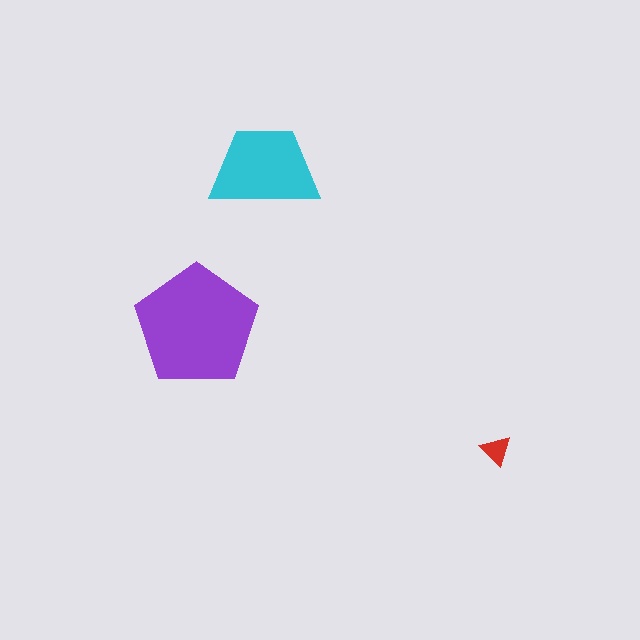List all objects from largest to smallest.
The purple pentagon, the cyan trapezoid, the red triangle.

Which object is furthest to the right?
The red triangle is rightmost.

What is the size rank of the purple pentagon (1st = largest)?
1st.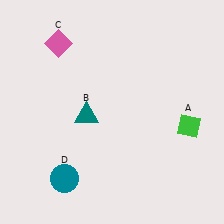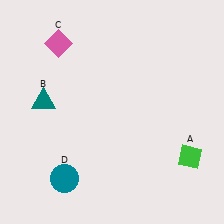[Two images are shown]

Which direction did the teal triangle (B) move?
The teal triangle (B) moved left.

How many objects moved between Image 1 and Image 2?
2 objects moved between the two images.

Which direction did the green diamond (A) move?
The green diamond (A) moved down.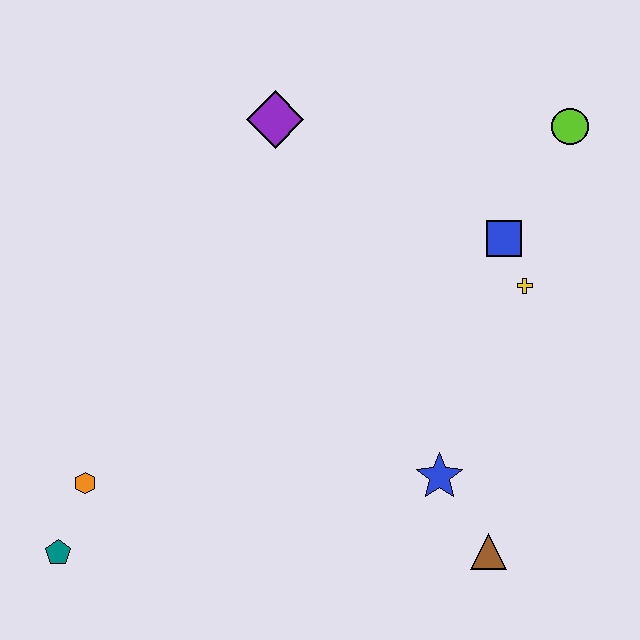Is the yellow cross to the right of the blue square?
Yes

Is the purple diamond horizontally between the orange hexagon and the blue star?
Yes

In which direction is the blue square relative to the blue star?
The blue square is above the blue star.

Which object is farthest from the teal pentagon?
The lime circle is farthest from the teal pentagon.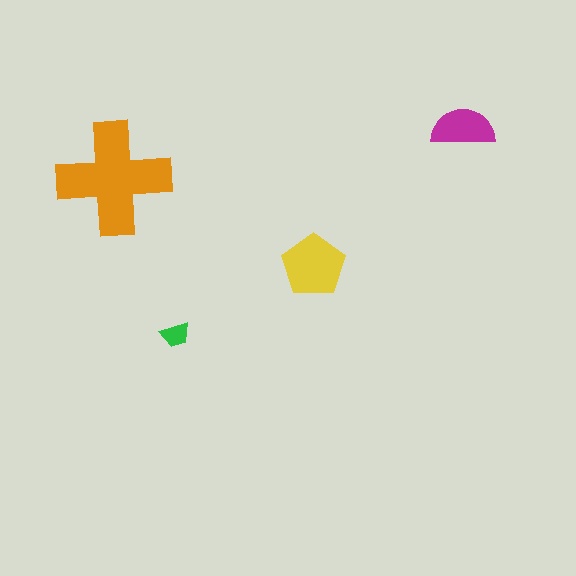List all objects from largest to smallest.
The orange cross, the yellow pentagon, the magenta semicircle, the green trapezoid.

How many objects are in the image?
There are 4 objects in the image.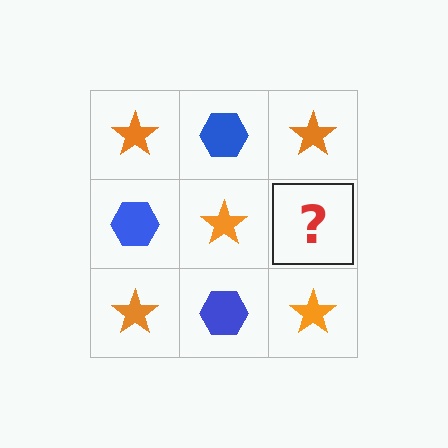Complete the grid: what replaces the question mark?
The question mark should be replaced with a blue hexagon.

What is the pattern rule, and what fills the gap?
The rule is that it alternates orange star and blue hexagon in a checkerboard pattern. The gap should be filled with a blue hexagon.